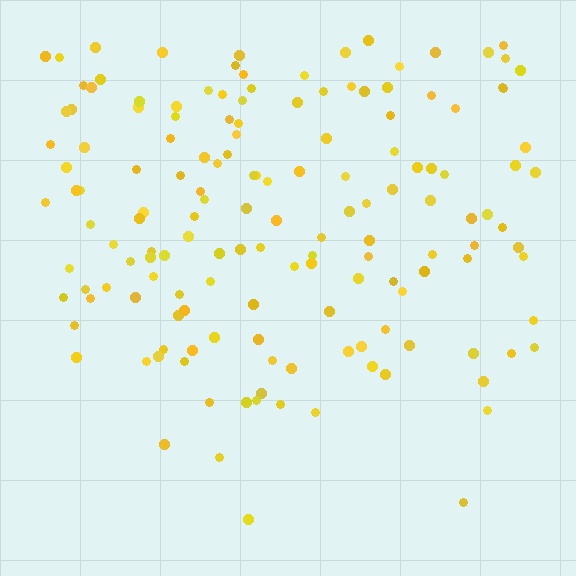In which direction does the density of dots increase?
From bottom to top, with the top side densest.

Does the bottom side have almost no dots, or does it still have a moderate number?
Still a moderate number, just noticeably fewer than the top.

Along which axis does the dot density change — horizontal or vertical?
Vertical.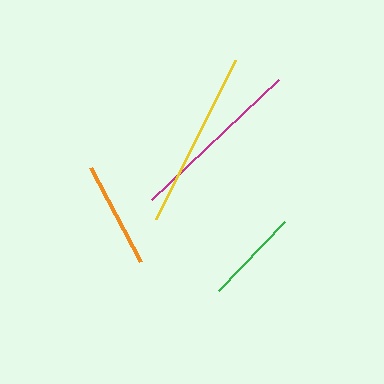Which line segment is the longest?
The yellow line is the longest at approximately 178 pixels.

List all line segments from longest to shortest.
From longest to shortest: yellow, magenta, orange, green.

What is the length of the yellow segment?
The yellow segment is approximately 178 pixels long.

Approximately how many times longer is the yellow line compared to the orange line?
The yellow line is approximately 1.7 times the length of the orange line.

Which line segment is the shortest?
The green line is the shortest at approximately 96 pixels.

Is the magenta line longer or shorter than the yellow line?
The yellow line is longer than the magenta line.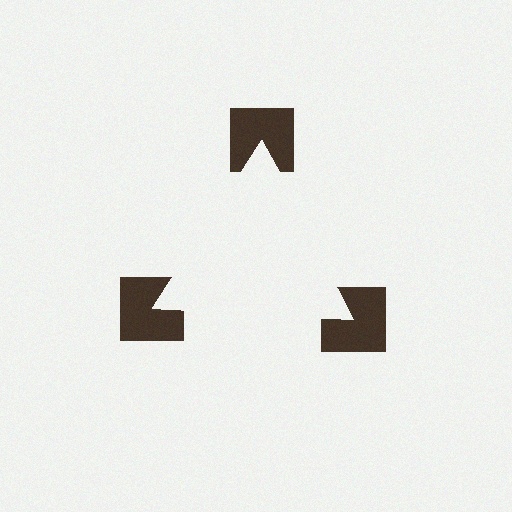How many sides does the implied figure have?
3 sides.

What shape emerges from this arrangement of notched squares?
An illusory triangle — its edges are inferred from the aligned wedge cuts in the notched squares, not physically drawn.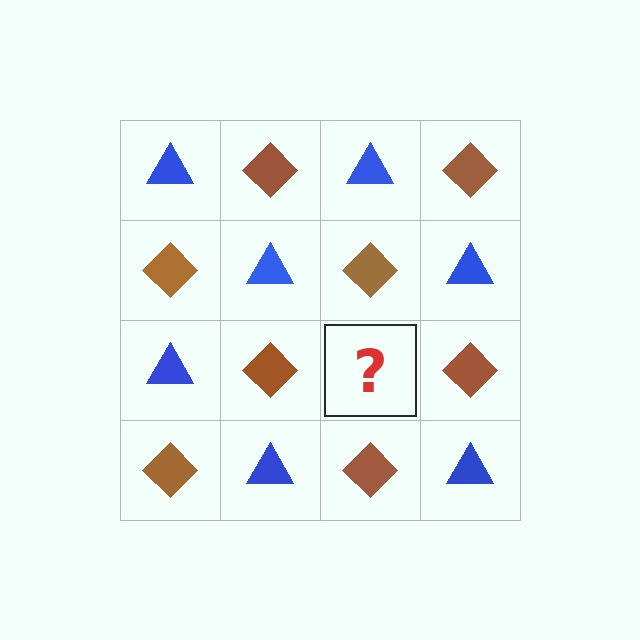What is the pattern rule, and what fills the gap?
The rule is that it alternates blue triangle and brown diamond in a checkerboard pattern. The gap should be filled with a blue triangle.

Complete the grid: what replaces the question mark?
The question mark should be replaced with a blue triangle.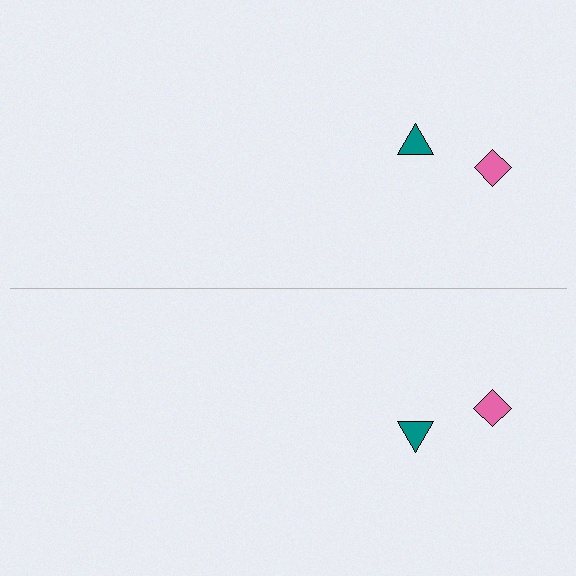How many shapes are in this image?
There are 4 shapes in this image.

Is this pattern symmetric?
Yes, this pattern has bilateral (reflection) symmetry.